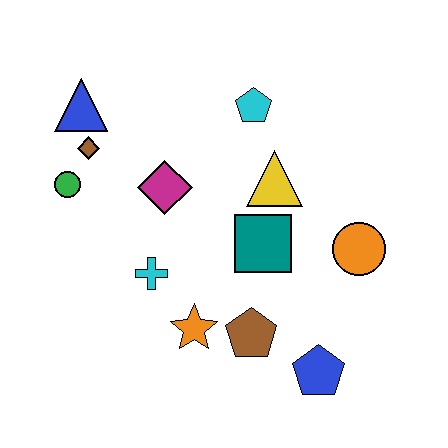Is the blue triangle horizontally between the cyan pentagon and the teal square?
No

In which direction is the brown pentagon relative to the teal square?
The brown pentagon is below the teal square.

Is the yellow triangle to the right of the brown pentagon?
Yes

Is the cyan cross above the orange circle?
No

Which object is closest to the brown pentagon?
The orange star is closest to the brown pentagon.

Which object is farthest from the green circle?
The blue pentagon is farthest from the green circle.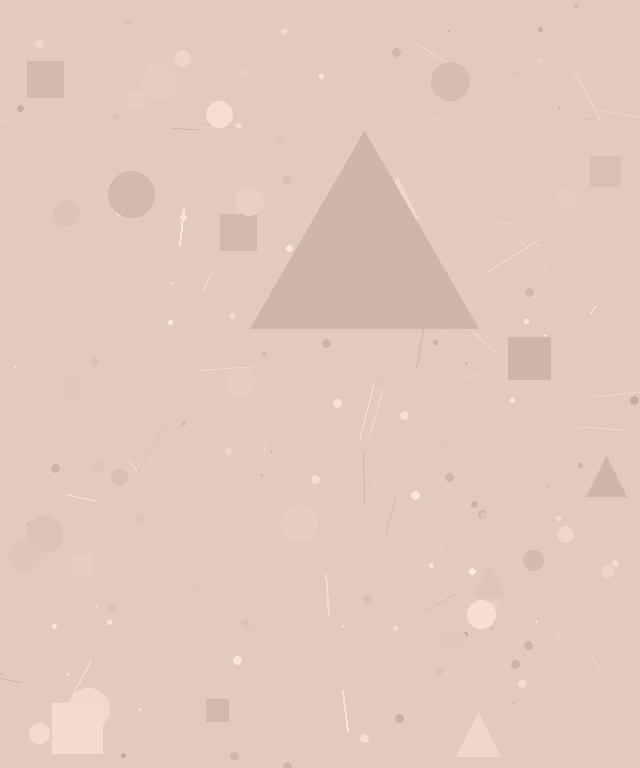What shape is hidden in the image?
A triangle is hidden in the image.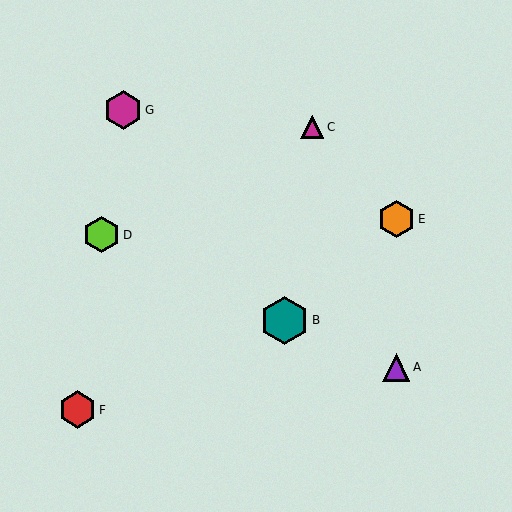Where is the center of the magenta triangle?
The center of the magenta triangle is at (312, 127).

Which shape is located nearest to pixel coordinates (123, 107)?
The magenta hexagon (labeled G) at (123, 110) is nearest to that location.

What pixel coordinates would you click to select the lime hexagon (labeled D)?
Click at (102, 235) to select the lime hexagon D.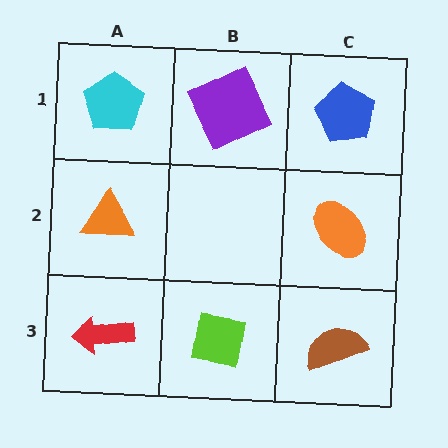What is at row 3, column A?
A red arrow.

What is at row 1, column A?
A cyan pentagon.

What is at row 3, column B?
A lime square.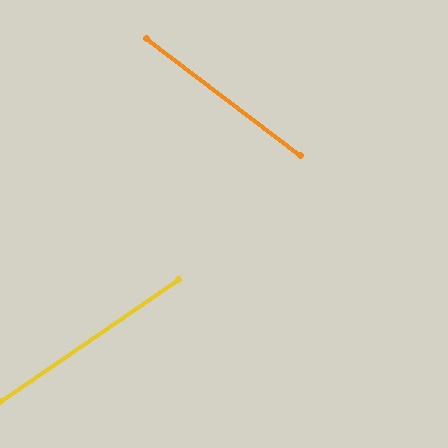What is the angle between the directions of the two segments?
Approximately 72 degrees.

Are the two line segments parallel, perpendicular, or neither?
Neither parallel nor perpendicular — they differ by about 72°.